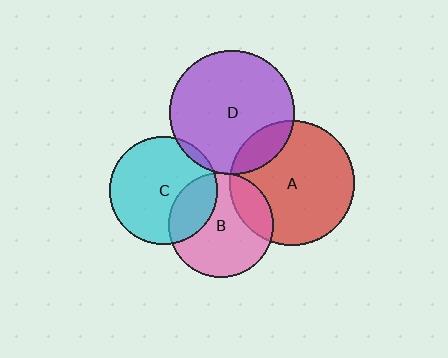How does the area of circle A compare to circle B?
Approximately 1.4 times.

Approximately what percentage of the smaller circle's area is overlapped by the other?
Approximately 5%.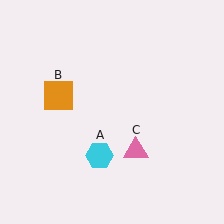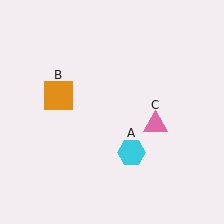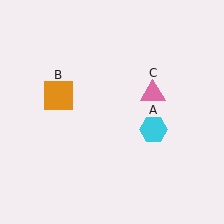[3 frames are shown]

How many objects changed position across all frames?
2 objects changed position: cyan hexagon (object A), pink triangle (object C).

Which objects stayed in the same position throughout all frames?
Orange square (object B) remained stationary.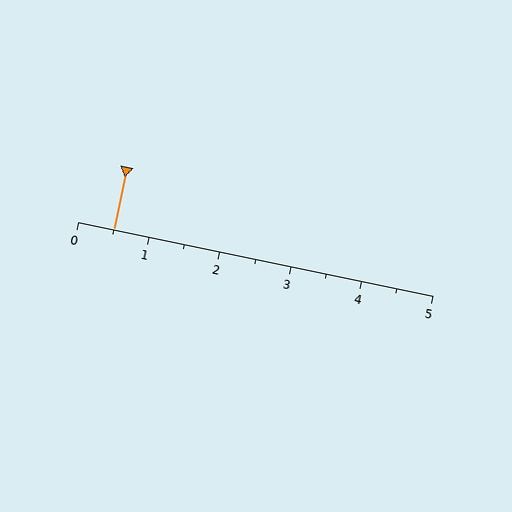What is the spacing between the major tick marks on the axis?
The major ticks are spaced 1 apart.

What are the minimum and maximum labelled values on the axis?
The axis runs from 0 to 5.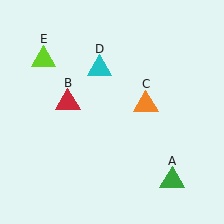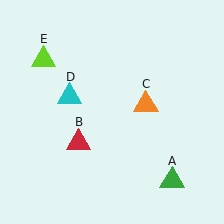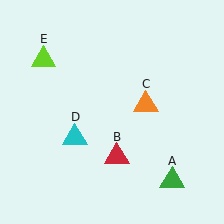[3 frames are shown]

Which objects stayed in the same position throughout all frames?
Green triangle (object A) and orange triangle (object C) and lime triangle (object E) remained stationary.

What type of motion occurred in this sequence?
The red triangle (object B), cyan triangle (object D) rotated counterclockwise around the center of the scene.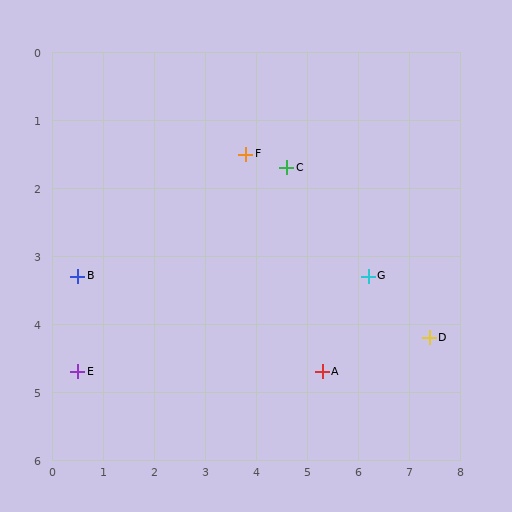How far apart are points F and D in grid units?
Points F and D are about 4.5 grid units apart.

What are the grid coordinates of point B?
Point B is at approximately (0.5, 3.3).